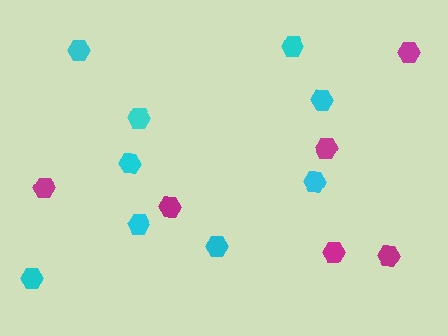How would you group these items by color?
There are 2 groups: one group of cyan hexagons (9) and one group of magenta hexagons (6).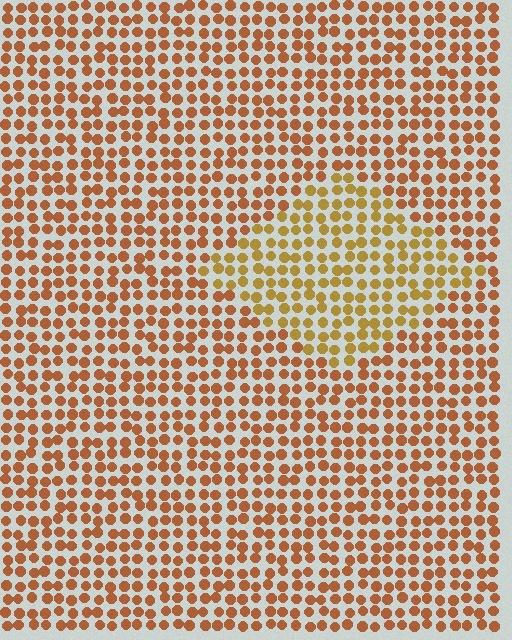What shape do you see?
I see a diamond.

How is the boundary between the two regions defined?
The boundary is defined purely by a slight shift in hue (about 24 degrees). Spacing, size, and orientation are identical on both sides.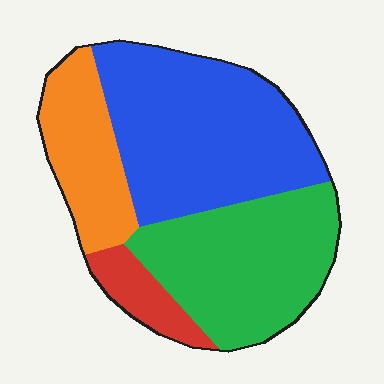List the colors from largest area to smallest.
From largest to smallest: blue, green, orange, red.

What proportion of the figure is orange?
Orange covers roughly 20% of the figure.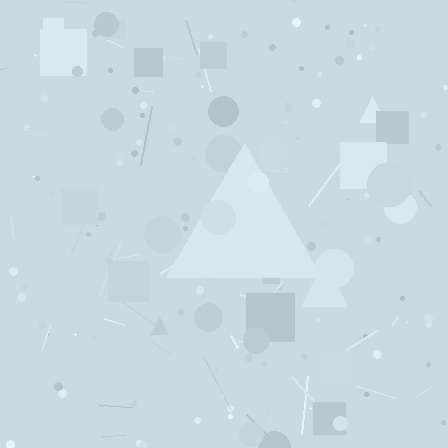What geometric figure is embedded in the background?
A triangle is embedded in the background.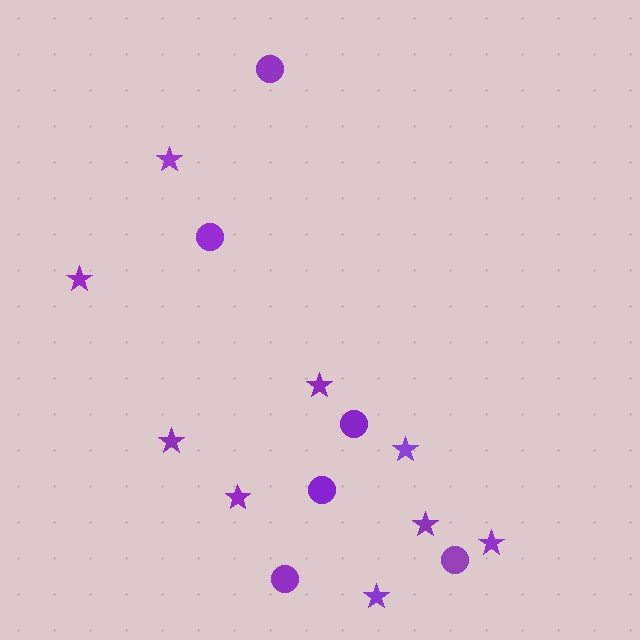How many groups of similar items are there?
There are 2 groups: one group of circles (6) and one group of stars (9).